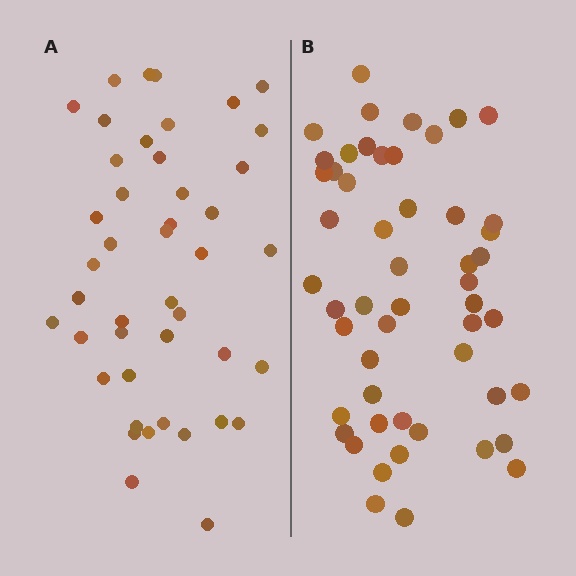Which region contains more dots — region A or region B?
Region B (the right region) has more dots.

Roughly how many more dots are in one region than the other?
Region B has roughly 8 or so more dots than region A.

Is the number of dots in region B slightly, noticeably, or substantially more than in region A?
Region B has only slightly more — the two regions are fairly close. The ratio is roughly 1.2 to 1.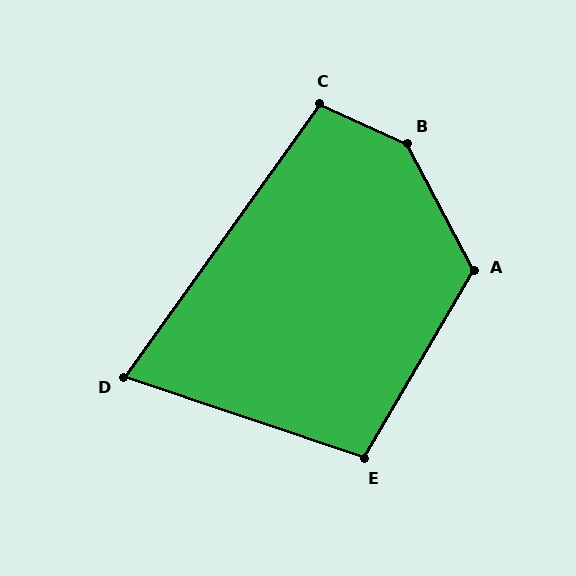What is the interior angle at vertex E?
Approximately 102 degrees (obtuse).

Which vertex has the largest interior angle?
B, at approximately 143 degrees.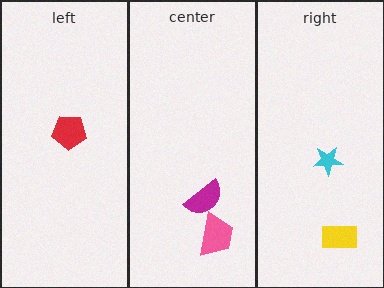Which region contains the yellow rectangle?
The right region.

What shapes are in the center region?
The pink trapezoid, the magenta semicircle.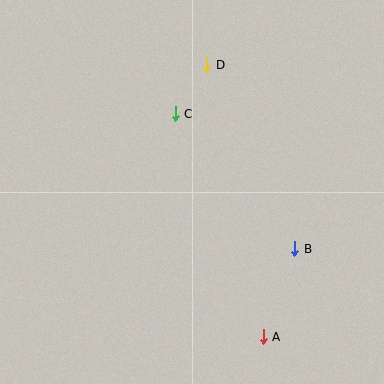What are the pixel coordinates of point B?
Point B is at (295, 249).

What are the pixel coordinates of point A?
Point A is at (263, 337).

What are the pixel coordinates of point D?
Point D is at (207, 65).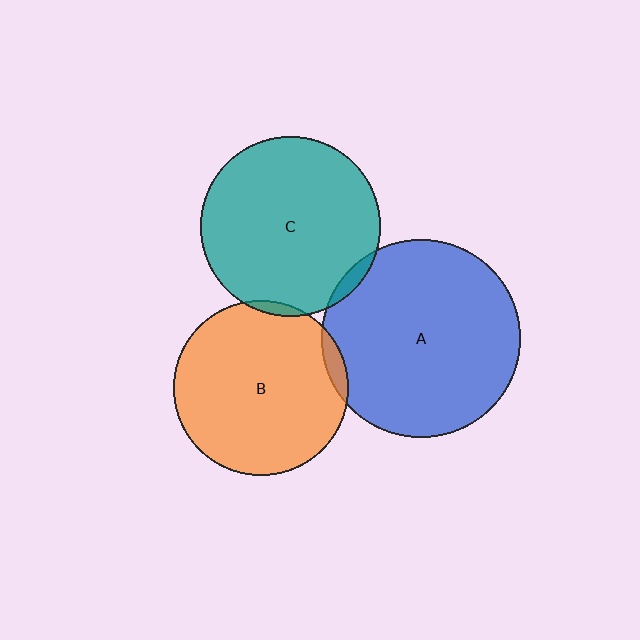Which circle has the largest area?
Circle A (blue).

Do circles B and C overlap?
Yes.